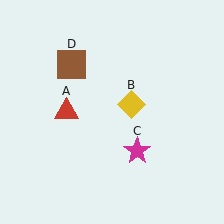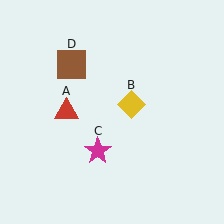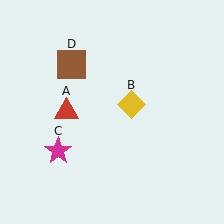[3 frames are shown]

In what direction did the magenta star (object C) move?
The magenta star (object C) moved left.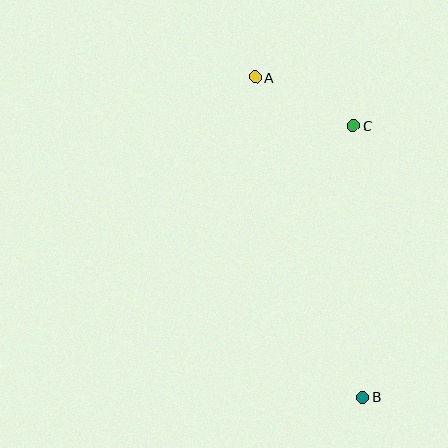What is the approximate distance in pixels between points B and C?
The distance between B and C is approximately 272 pixels.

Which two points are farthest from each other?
Points A and B are farthest from each other.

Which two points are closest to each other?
Points A and C are closest to each other.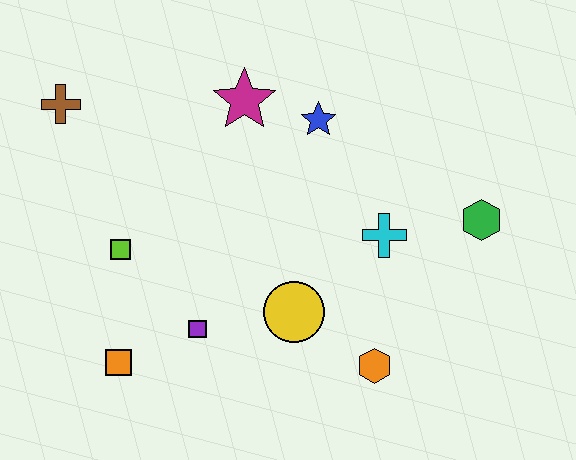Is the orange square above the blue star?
No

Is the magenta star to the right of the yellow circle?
No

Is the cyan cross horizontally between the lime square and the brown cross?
No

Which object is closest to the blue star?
The magenta star is closest to the blue star.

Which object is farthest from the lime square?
The green hexagon is farthest from the lime square.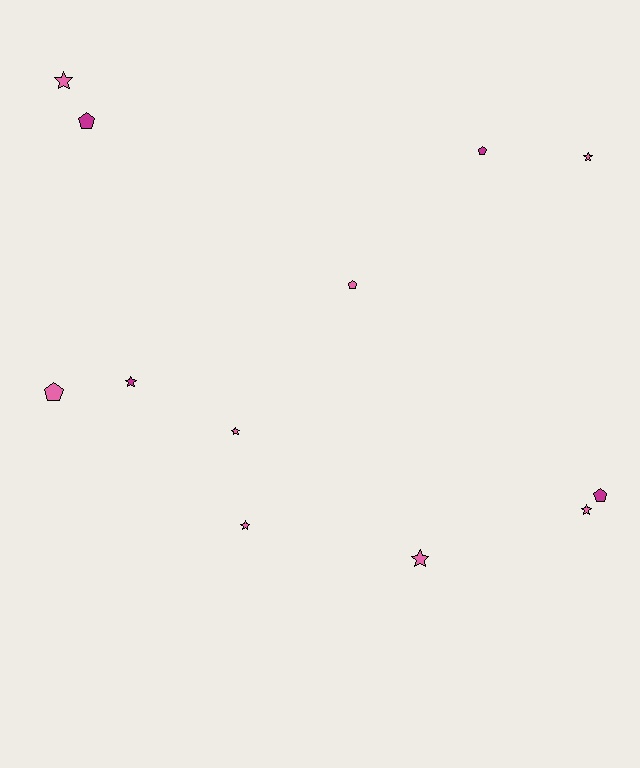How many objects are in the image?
There are 12 objects.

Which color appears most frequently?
Pink, with 8 objects.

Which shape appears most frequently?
Star, with 7 objects.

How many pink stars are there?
There are 6 pink stars.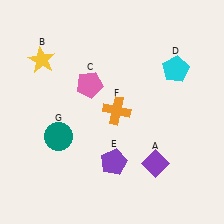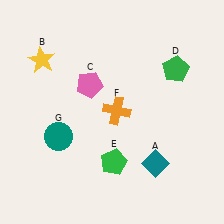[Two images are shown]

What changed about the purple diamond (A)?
In Image 1, A is purple. In Image 2, it changed to teal.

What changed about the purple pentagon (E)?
In Image 1, E is purple. In Image 2, it changed to green.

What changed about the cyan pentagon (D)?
In Image 1, D is cyan. In Image 2, it changed to green.